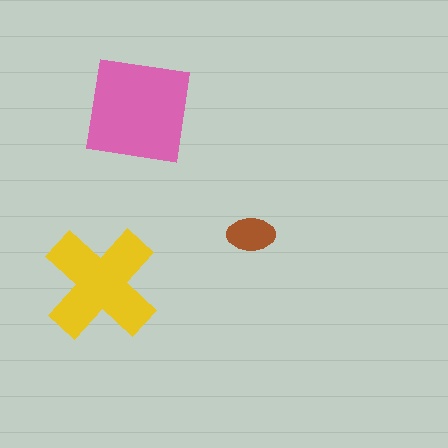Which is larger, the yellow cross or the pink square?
The pink square.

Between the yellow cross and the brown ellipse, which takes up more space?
The yellow cross.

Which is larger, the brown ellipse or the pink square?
The pink square.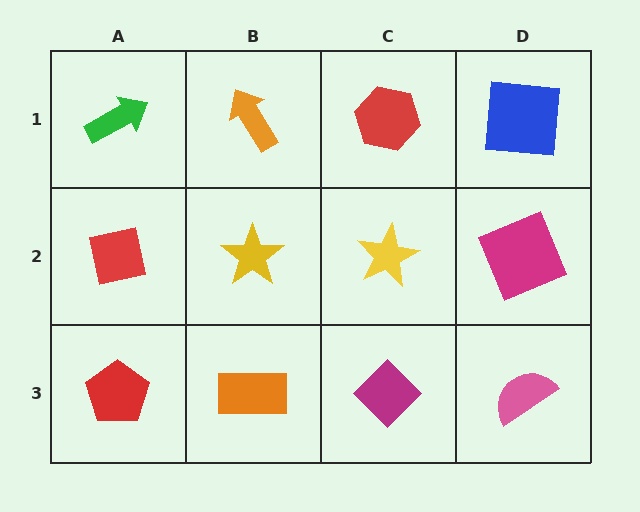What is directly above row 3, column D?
A magenta square.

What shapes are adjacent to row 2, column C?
A red hexagon (row 1, column C), a magenta diamond (row 3, column C), a yellow star (row 2, column B), a magenta square (row 2, column D).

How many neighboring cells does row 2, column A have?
3.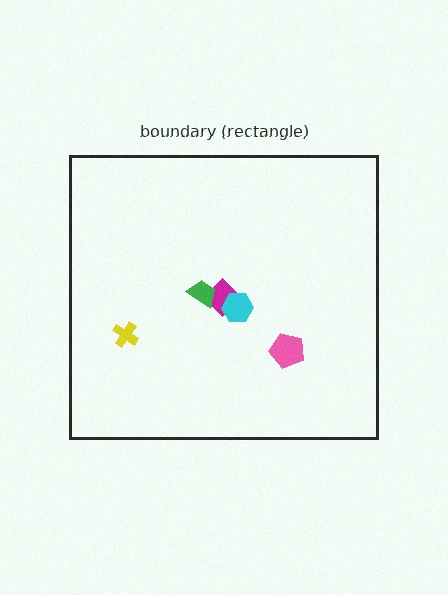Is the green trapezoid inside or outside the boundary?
Inside.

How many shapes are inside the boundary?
5 inside, 0 outside.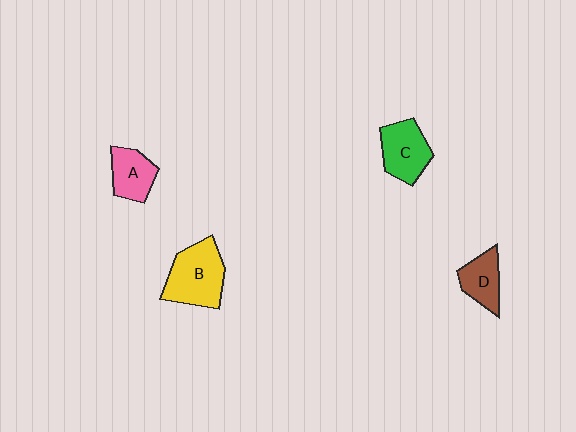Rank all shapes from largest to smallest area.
From largest to smallest: B (yellow), C (green), A (pink), D (brown).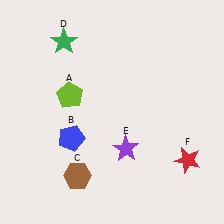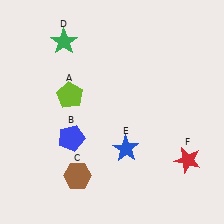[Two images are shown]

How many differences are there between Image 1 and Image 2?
There is 1 difference between the two images.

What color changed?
The star (E) changed from purple in Image 1 to blue in Image 2.